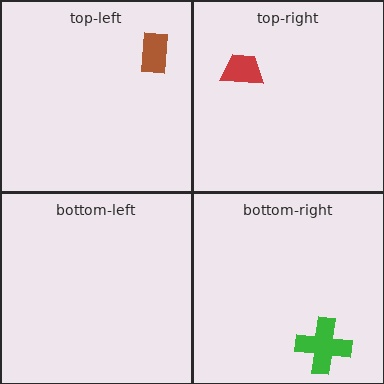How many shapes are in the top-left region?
1.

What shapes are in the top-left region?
The brown rectangle.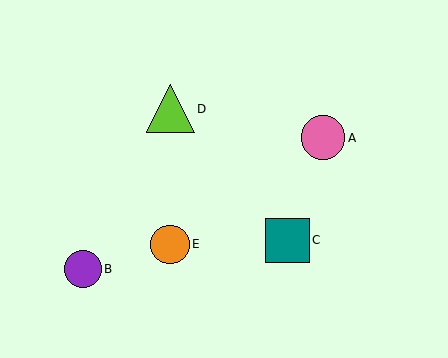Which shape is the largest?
The lime triangle (labeled D) is the largest.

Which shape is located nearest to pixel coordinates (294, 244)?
The teal square (labeled C) at (287, 240) is nearest to that location.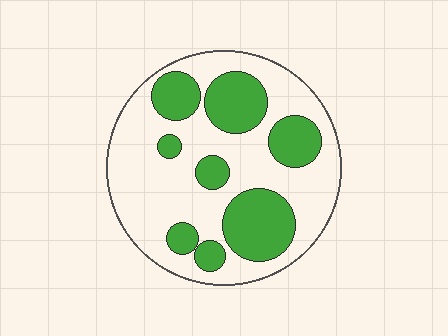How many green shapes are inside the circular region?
8.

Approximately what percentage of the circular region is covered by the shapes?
Approximately 35%.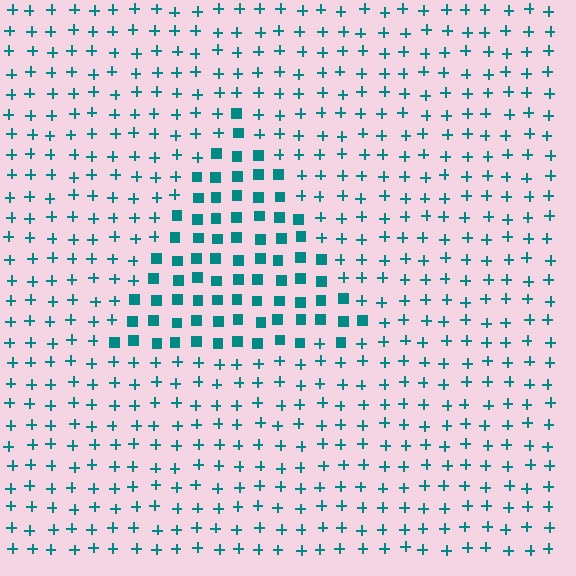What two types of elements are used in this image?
The image uses squares inside the triangle region and plus signs outside it.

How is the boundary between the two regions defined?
The boundary is defined by a change in element shape: squares inside vs. plus signs outside. All elements share the same color and spacing.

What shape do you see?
I see a triangle.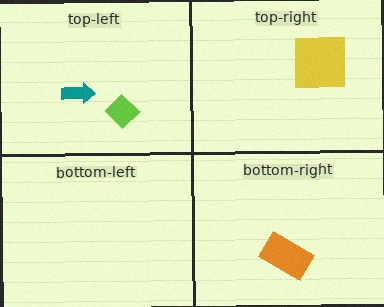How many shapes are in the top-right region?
1.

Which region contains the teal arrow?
The top-left region.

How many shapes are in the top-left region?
2.